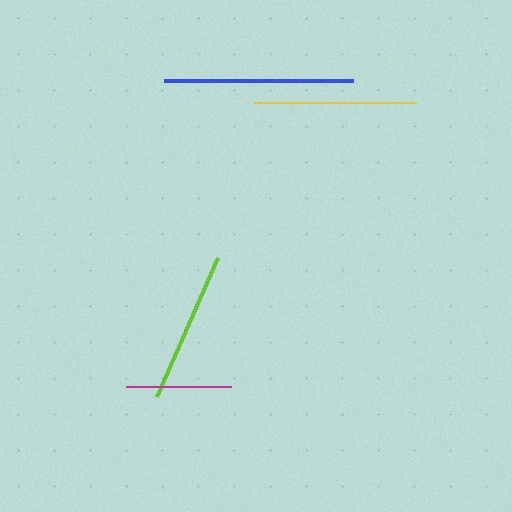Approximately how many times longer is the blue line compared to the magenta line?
The blue line is approximately 1.8 times the length of the magenta line.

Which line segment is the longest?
The blue line is the longest at approximately 188 pixels.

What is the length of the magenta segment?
The magenta segment is approximately 105 pixels long.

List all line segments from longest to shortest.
From longest to shortest: blue, yellow, lime, magenta.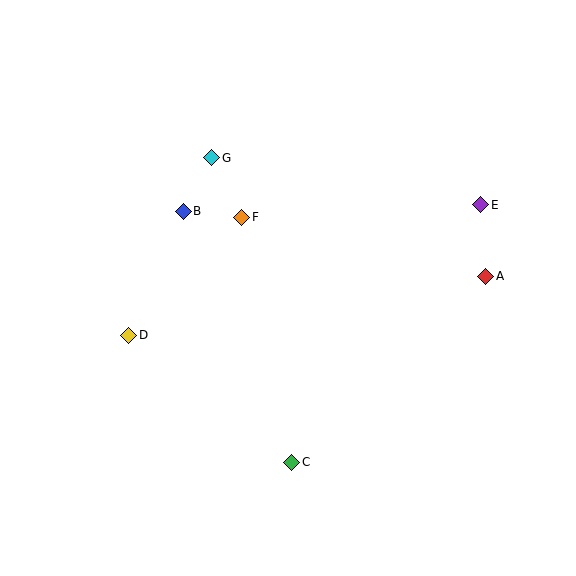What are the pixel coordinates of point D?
Point D is at (129, 335).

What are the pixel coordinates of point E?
Point E is at (481, 205).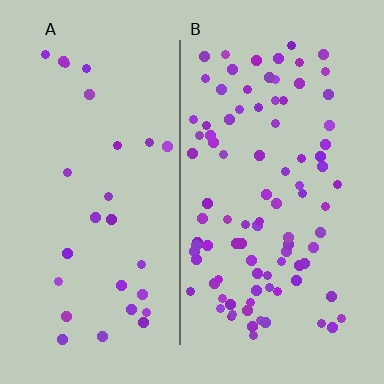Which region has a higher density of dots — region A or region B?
B (the right).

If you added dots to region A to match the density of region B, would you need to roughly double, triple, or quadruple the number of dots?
Approximately triple.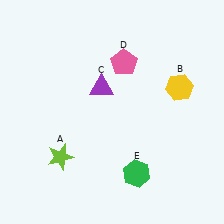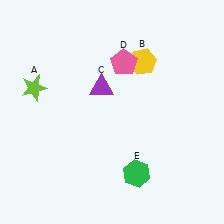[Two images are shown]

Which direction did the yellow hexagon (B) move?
The yellow hexagon (B) moved left.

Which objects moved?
The objects that moved are: the lime star (A), the yellow hexagon (B).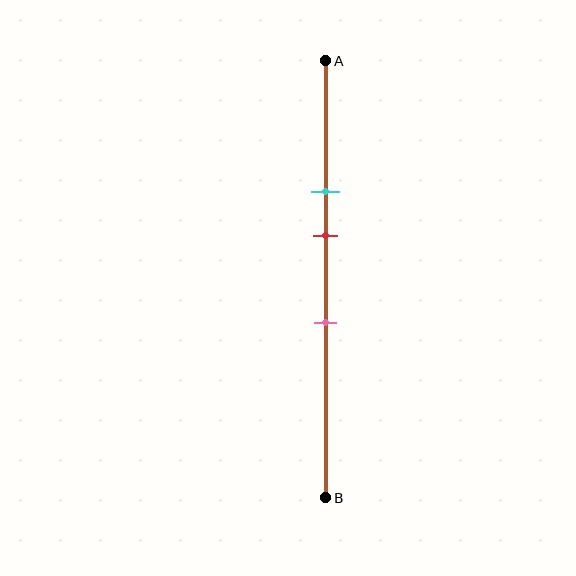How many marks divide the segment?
There are 3 marks dividing the segment.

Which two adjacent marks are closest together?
The cyan and red marks are the closest adjacent pair.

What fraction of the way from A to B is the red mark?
The red mark is approximately 40% (0.4) of the way from A to B.